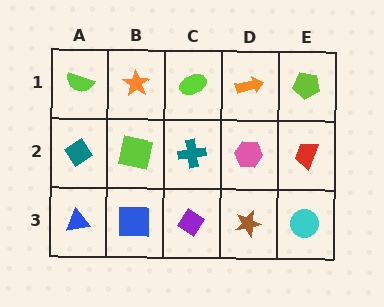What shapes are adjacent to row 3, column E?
A red trapezoid (row 2, column E), a brown star (row 3, column D).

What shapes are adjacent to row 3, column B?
A lime square (row 2, column B), a blue triangle (row 3, column A), a purple diamond (row 3, column C).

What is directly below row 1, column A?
A teal diamond.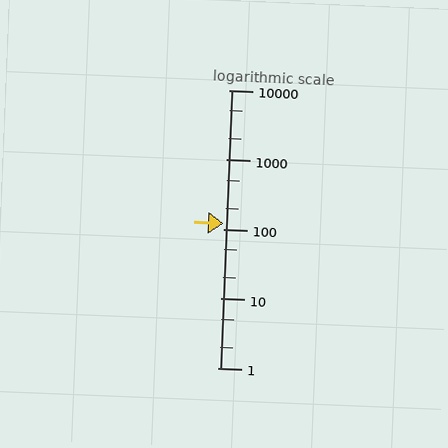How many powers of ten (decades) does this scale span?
The scale spans 4 decades, from 1 to 10000.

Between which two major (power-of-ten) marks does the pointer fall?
The pointer is between 100 and 1000.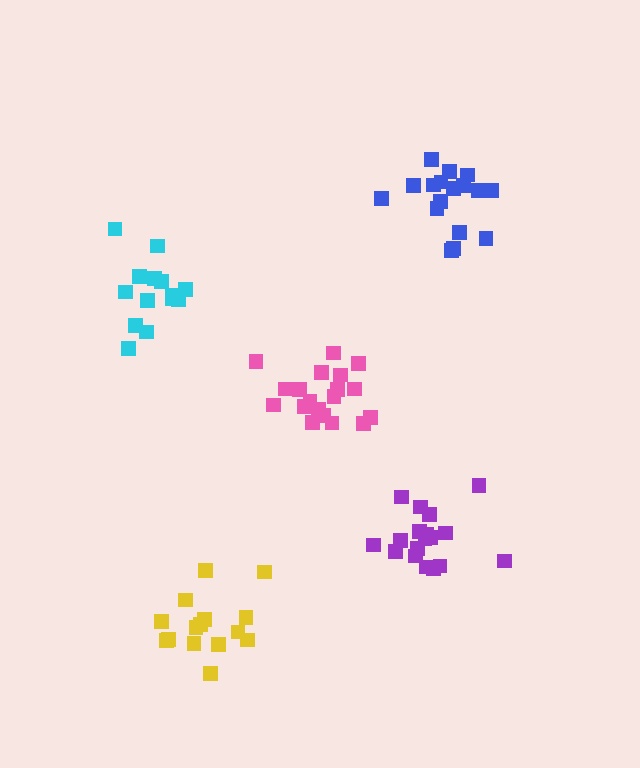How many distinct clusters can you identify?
There are 5 distinct clusters.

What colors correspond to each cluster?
The clusters are colored: blue, cyan, yellow, pink, purple.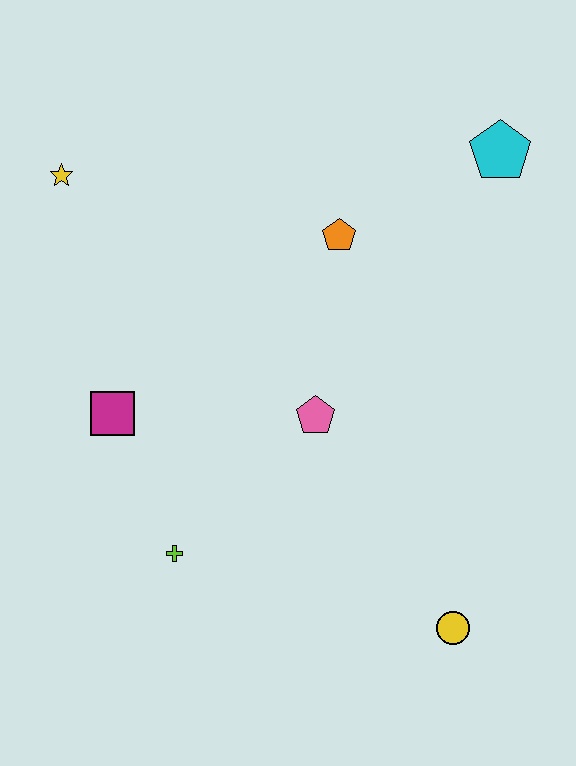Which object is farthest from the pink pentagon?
The yellow star is farthest from the pink pentagon.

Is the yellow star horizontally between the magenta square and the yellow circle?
No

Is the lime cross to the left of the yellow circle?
Yes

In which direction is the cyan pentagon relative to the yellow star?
The cyan pentagon is to the right of the yellow star.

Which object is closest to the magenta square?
The lime cross is closest to the magenta square.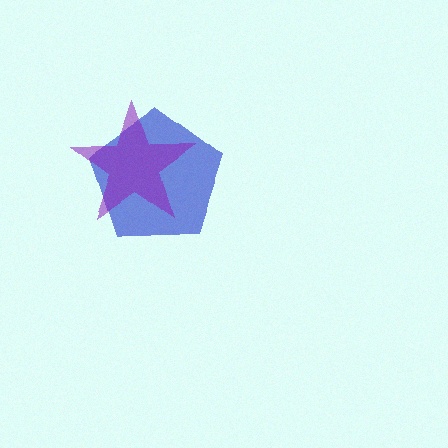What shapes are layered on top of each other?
The layered shapes are: a blue pentagon, a purple star.